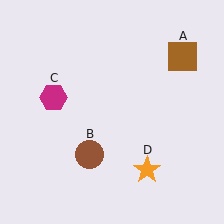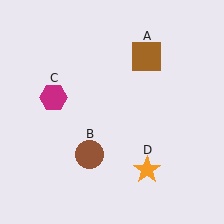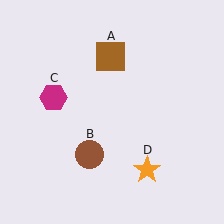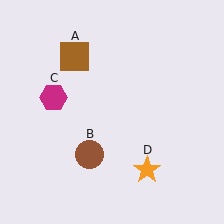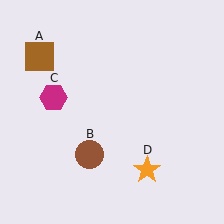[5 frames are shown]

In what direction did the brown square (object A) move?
The brown square (object A) moved left.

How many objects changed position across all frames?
1 object changed position: brown square (object A).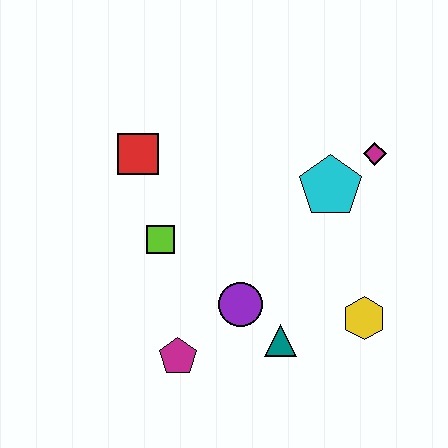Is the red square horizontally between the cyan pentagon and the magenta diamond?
No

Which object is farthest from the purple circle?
The magenta diamond is farthest from the purple circle.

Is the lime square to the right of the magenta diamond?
No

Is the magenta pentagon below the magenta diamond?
Yes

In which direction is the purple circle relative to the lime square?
The purple circle is to the right of the lime square.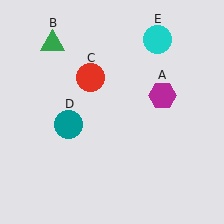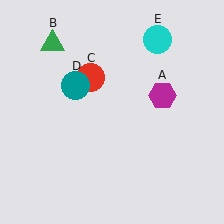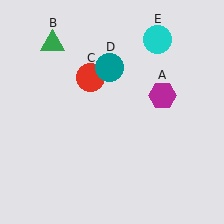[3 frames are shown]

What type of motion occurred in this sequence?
The teal circle (object D) rotated clockwise around the center of the scene.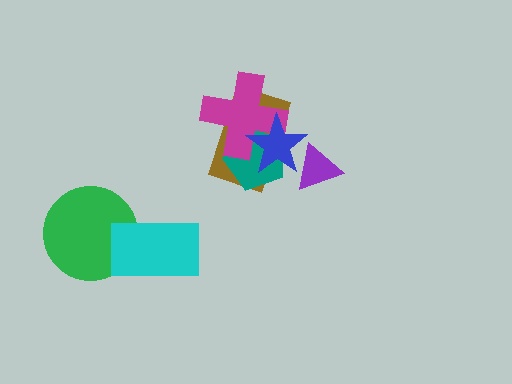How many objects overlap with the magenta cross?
3 objects overlap with the magenta cross.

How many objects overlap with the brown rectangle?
3 objects overlap with the brown rectangle.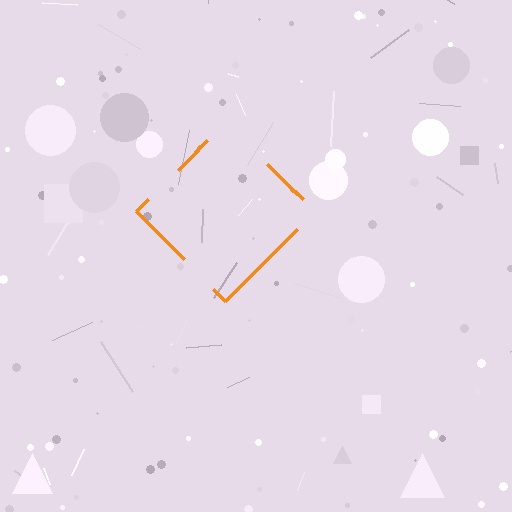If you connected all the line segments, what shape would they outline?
They would outline a diamond.